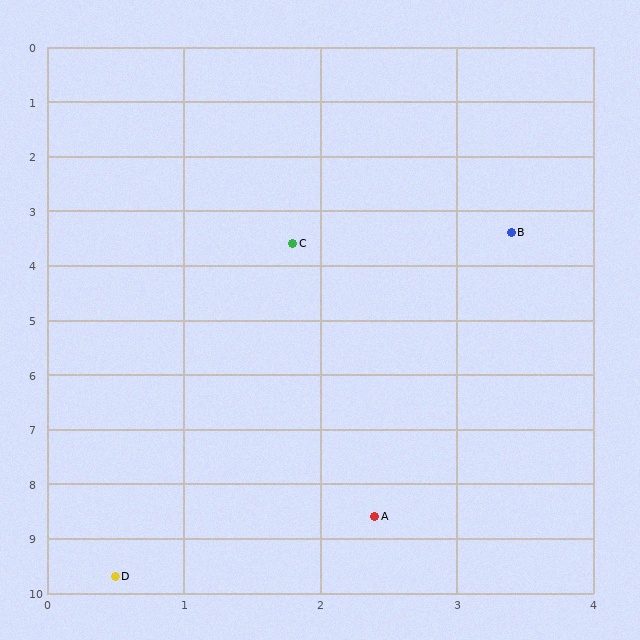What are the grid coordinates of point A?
Point A is at approximately (2.4, 8.6).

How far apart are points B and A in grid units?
Points B and A are about 5.3 grid units apart.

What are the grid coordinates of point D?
Point D is at approximately (0.5, 9.7).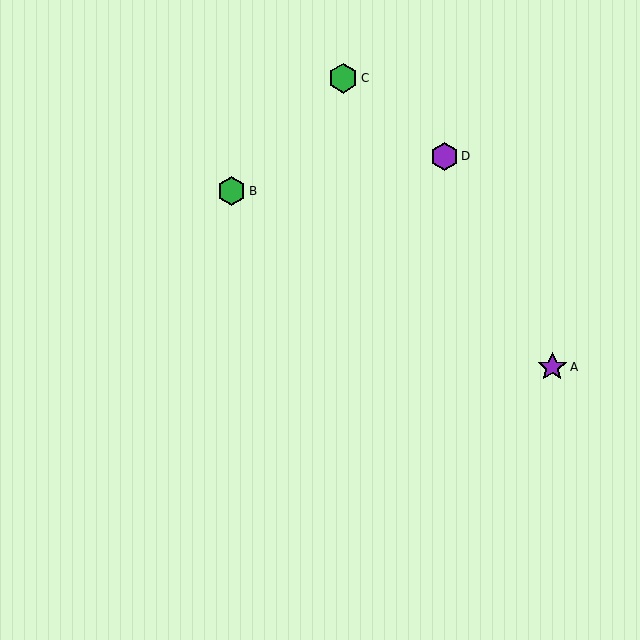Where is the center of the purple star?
The center of the purple star is at (552, 367).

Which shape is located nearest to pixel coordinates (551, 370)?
The purple star (labeled A) at (552, 367) is nearest to that location.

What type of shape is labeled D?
Shape D is a purple hexagon.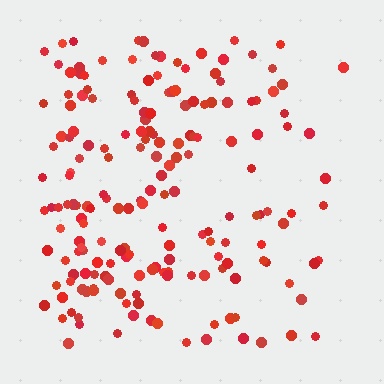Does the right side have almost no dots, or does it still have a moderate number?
Still a moderate number, just noticeably fewer than the left.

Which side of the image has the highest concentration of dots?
The left.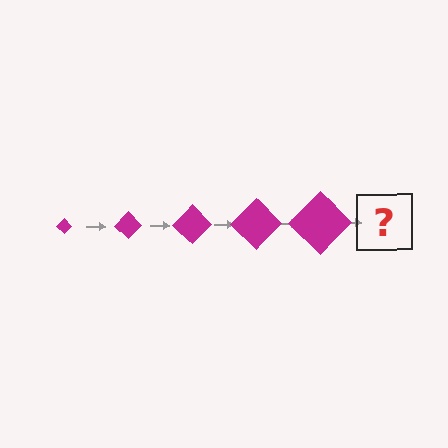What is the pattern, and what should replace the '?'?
The pattern is that the diamond gets progressively larger each step. The '?' should be a magenta diamond, larger than the previous one.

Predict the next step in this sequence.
The next step is a magenta diamond, larger than the previous one.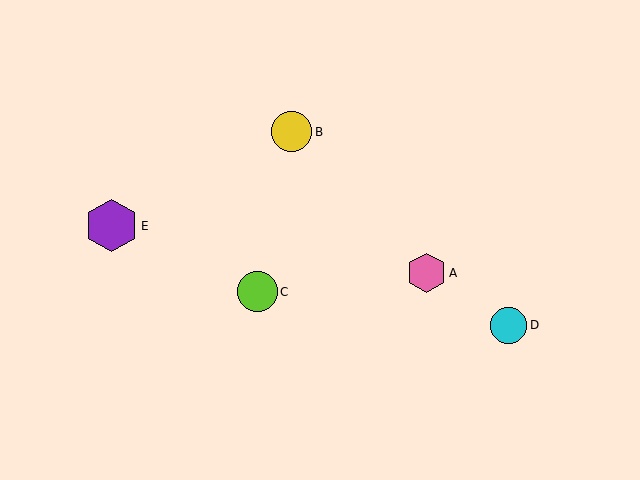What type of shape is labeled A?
Shape A is a pink hexagon.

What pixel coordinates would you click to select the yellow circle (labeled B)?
Click at (291, 132) to select the yellow circle B.